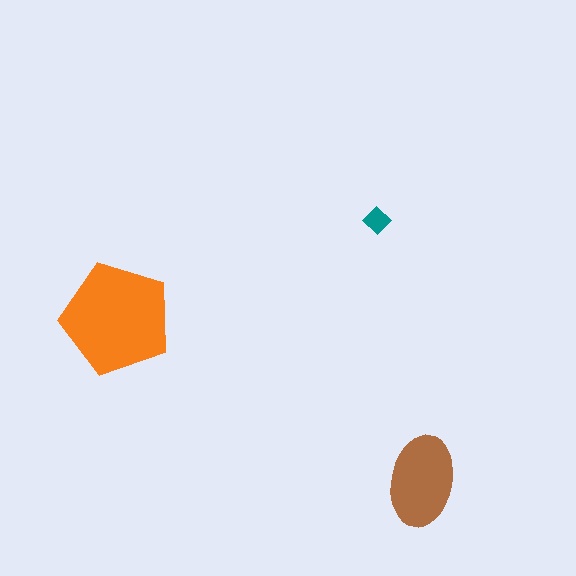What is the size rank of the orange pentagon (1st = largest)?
1st.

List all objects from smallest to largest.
The teal diamond, the brown ellipse, the orange pentagon.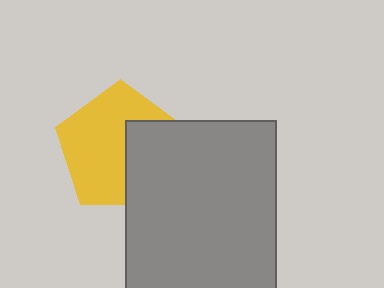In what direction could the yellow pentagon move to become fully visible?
The yellow pentagon could move left. That would shift it out from behind the gray rectangle entirely.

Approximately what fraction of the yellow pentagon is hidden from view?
Roughly 37% of the yellow pentagon is hidden behind the gray rectangle.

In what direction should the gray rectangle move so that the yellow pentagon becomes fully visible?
The gray rectangle should move right. That is the shortest direction to clear the overlap and leave the yellow pentagon fully visible.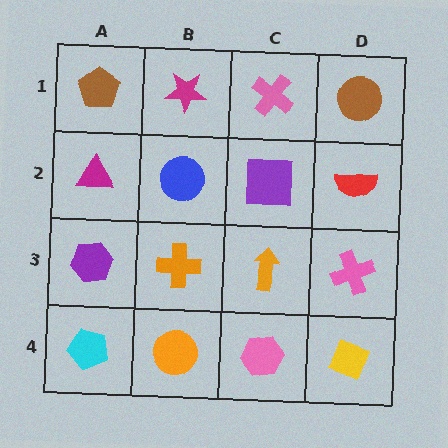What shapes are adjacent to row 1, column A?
A magenta triangle (row 2, column A), a magenta star (row 1, column B).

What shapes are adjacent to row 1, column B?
A blue circle (row 2, column B), a brown pentagon (row 1, column A), a pink cross (row 1, column C).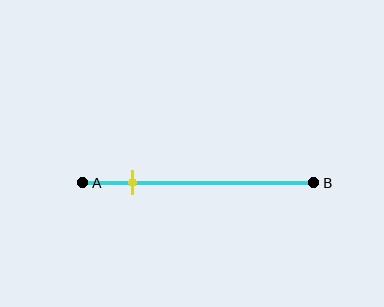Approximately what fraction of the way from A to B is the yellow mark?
The yellow mark is approximately 20% of the way from A to B.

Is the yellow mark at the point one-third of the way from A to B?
No, the mark is at about 20% from A, not at the 33% one-third point.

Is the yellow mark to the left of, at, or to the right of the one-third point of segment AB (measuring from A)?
The yellow mark is to the left of the one-third point of segment AB.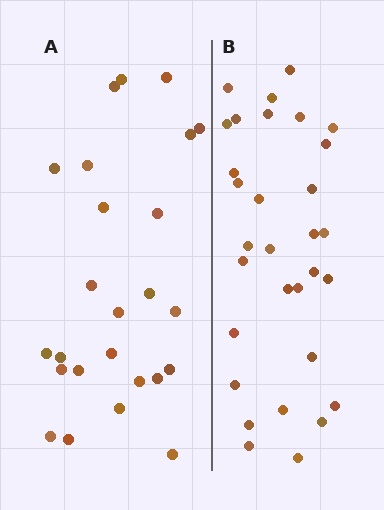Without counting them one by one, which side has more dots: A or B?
Region B (the right region) has more dots.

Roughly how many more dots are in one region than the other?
Region B has about 6 more dots than region A.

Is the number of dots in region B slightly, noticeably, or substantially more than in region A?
Region B has only slightly more — the two regions are fairly close. The ratio is roughly 1.2 to 1.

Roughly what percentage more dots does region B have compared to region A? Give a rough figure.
About 25% more.